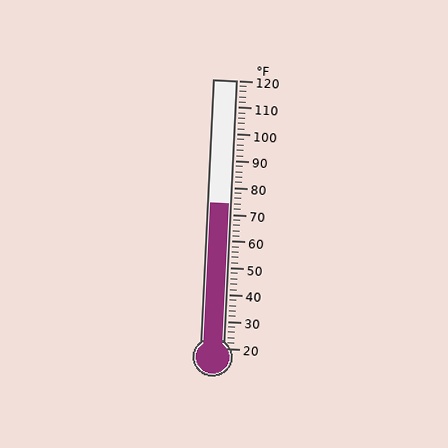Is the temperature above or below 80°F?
The temperature is below 80°F.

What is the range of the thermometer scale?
The thermometer scale ranges from 20°F to 120°F.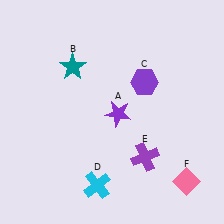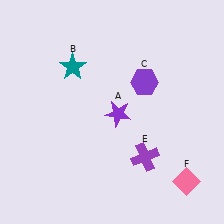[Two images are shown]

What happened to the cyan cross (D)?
The cyan cross (D) was removed in Image 2. It was in the bottom-left area of Image 1.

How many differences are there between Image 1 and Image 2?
There is 1 difference between the two images.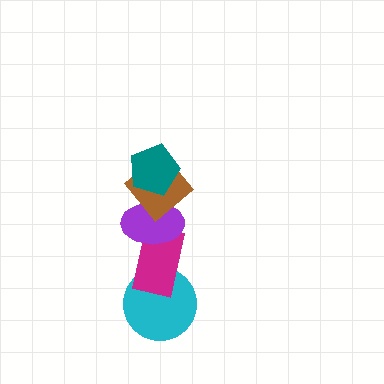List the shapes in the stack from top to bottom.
From top to bottom: the teal pentagon, the brown diamond, the purple ellipse, the magenta rectangle, the cyan circle.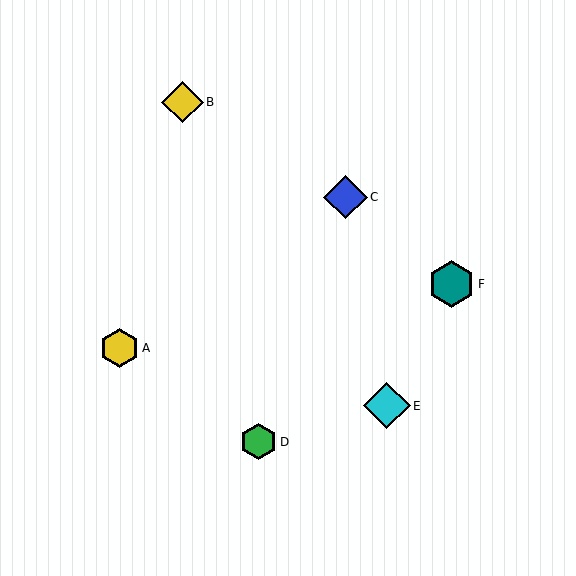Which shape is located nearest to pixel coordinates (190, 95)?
The yellow diamond (labeled B) at (182, 102) is nearest to that location.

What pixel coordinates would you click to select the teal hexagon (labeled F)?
Click at (452, 284) to select the teal hexagon F.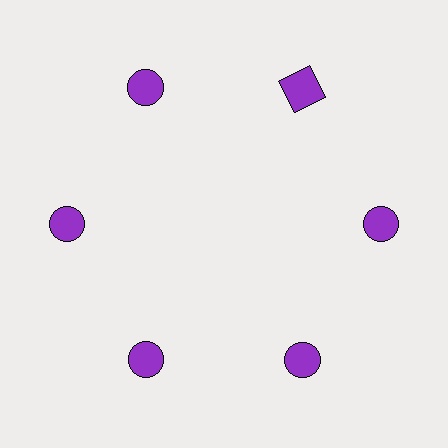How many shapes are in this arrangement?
There are 6 shapes arranged in a ring pattern.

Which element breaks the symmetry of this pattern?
The purple square at roughly the 1 o'clock position breaks the symmetry. All other shapes are purple circles.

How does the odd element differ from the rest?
It has a different shape: square instead of circle.